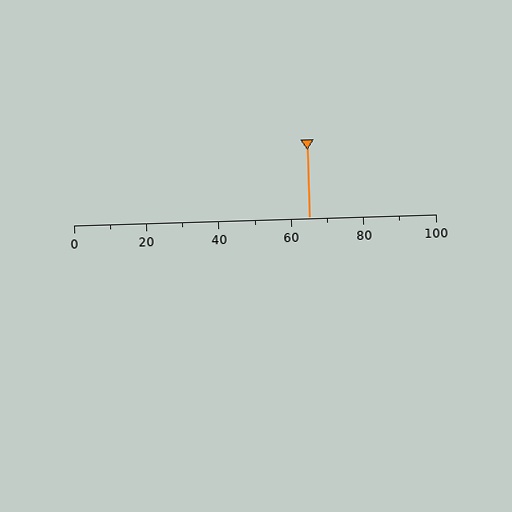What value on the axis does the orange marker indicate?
The marker indicates approximately 65.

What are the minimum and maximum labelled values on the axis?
The axis runs from 0 to 100.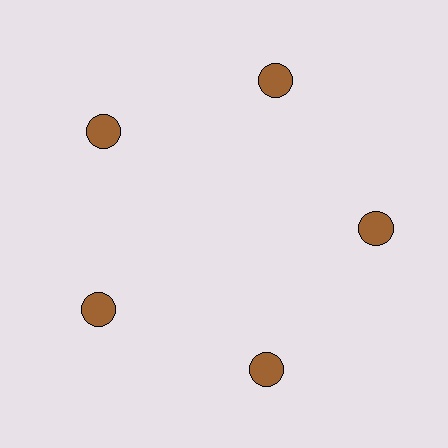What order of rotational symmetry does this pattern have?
This pattern has 5-fold rotational symmetry.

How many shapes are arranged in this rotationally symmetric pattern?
There are 5 shapes, arranged in 5 groups of 1.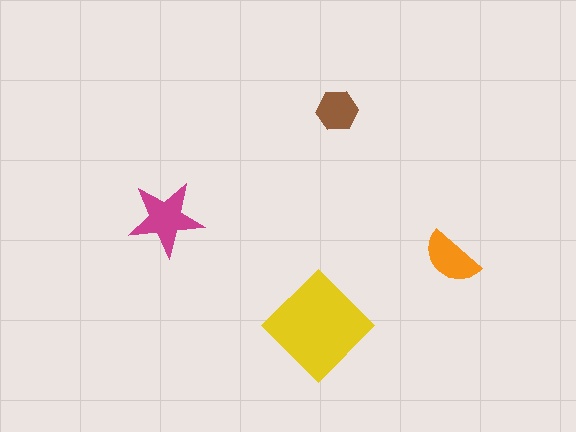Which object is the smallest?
The brown hexagon.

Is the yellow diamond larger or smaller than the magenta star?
Larger.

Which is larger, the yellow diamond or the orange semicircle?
The yellow diamond.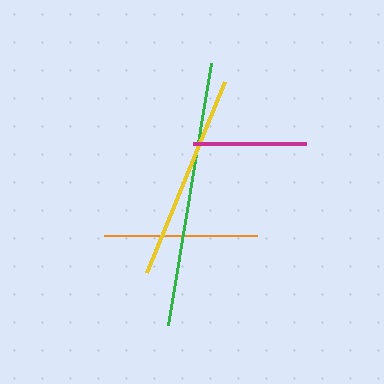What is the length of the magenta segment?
The magenta segment is approximately 112 pixels long.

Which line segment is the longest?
The green line is the longest at approximately 266 pixels.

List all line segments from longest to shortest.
From longest to shortest: green, yellow, orange, magenta.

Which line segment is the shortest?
The magenta line is the shortest at approximately 112 pixels.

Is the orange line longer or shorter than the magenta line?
The orange line is longer than the magenta line.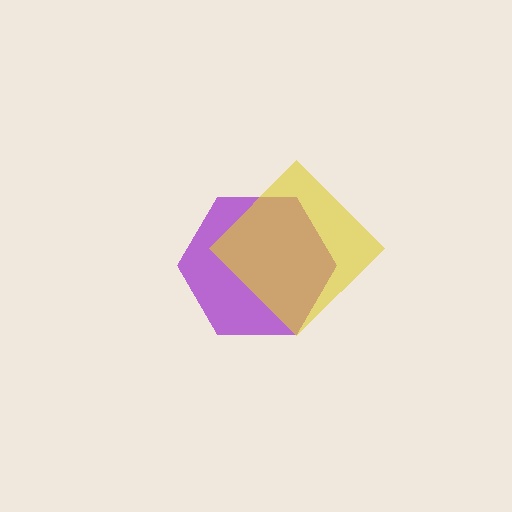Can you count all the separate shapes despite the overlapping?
Yes, there are 2 separate shapes.